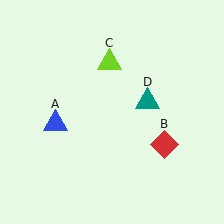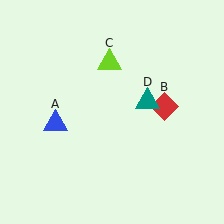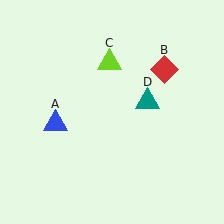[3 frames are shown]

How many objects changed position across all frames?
1 object changed position: red diamond (object B).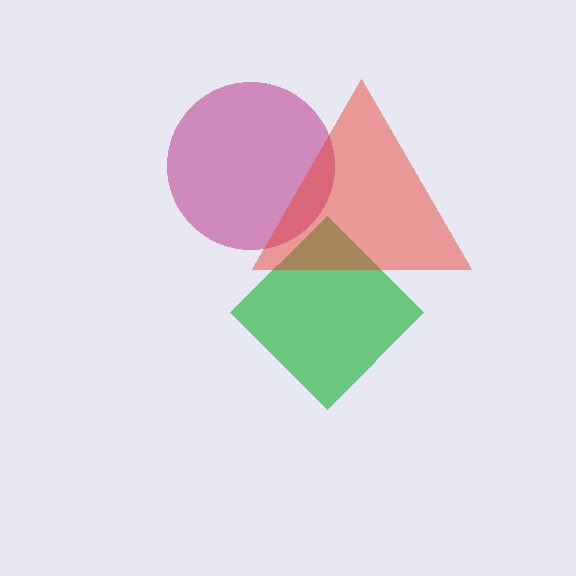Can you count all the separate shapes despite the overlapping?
Yes, there are 3 separate shapes.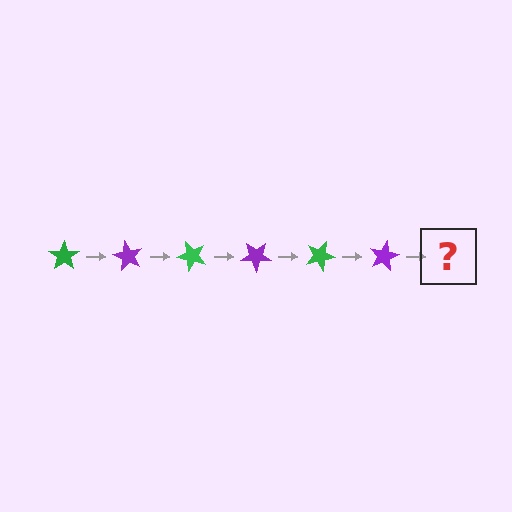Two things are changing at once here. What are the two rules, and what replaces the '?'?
The two rules are that it rotates 60 degrees each step and the color cycles through green and purple. The '?' should be a green star, rotated 360 degrees from the start.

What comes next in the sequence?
The next element should be a green star, rotated 360 degrees from the start.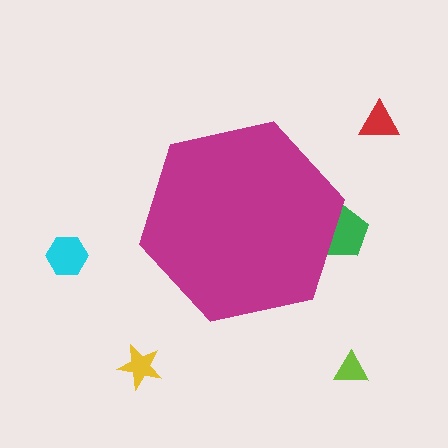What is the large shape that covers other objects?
A magenta hexagon.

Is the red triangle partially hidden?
No, the red triangle is fully visible.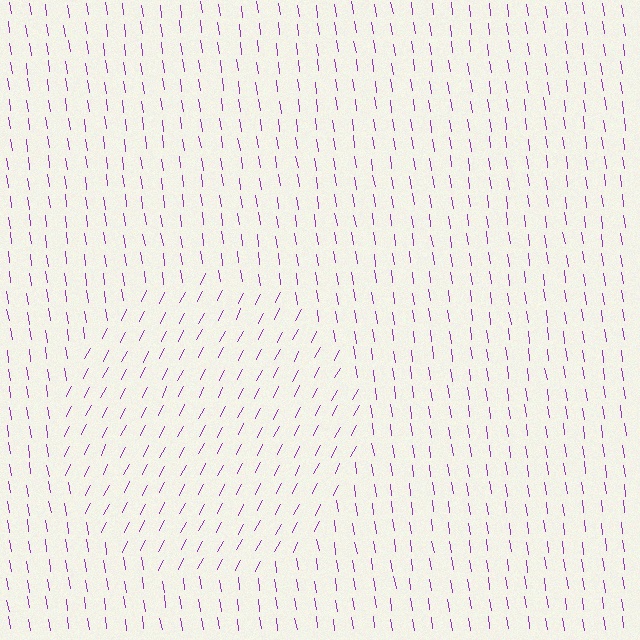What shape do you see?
I see a circle.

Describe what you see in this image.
The image is filled with small purple line segments. A circle region in the image has lines oriented differently from the surrounding lines, creating a visible texture boundary.